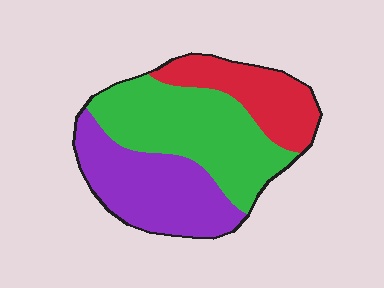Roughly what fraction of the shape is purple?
Purple covers roughly 35% of the shape.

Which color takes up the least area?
Red, at roughly 25%.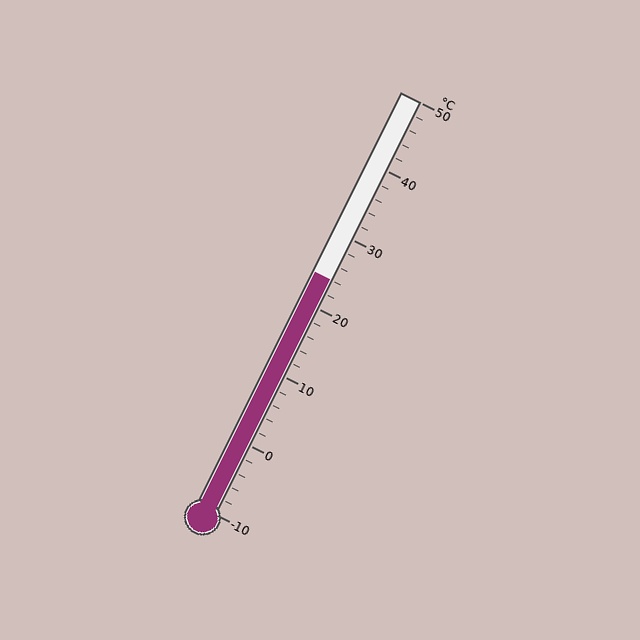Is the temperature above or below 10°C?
The temperature is above 10°C.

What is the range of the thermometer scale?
The thermometer scale ranges from -10°C to 50°C.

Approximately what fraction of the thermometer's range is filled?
The thermometer is filled to approximately 55% of its range.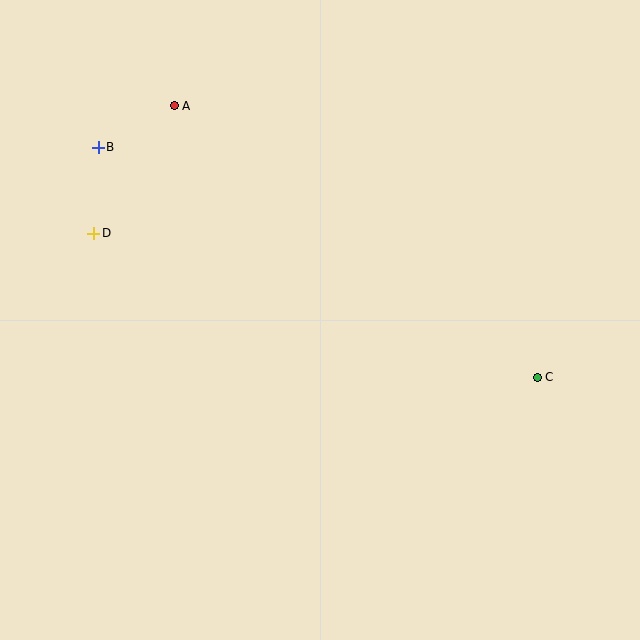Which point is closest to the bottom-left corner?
Point D is closest to the bottom-left corner.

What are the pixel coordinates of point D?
Point D is at (94, 233).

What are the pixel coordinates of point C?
Point C is at (537, 377).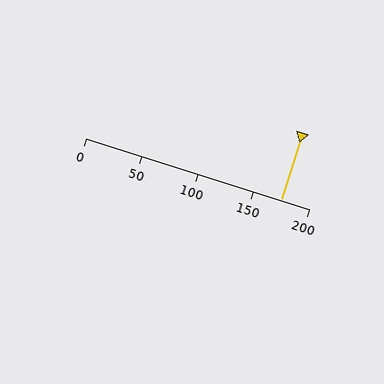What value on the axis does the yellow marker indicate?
The marker indicates approximately 175.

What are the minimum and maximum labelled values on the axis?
The axis runs from 0 to 200.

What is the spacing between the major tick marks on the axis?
The major ticks are spaced 50 apart.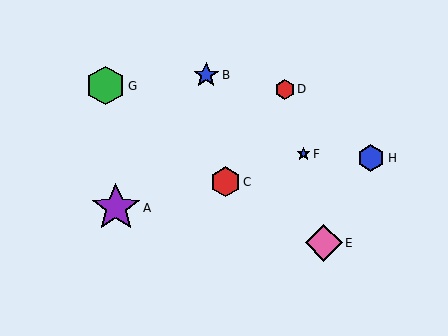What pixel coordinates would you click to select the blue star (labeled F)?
Click at (303, 154) to select the blue star F.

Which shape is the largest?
The purple star (labeled A) is the largest.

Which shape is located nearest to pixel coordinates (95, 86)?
The green hexagon (labeled G) at (106, 86) is nearest to that location.